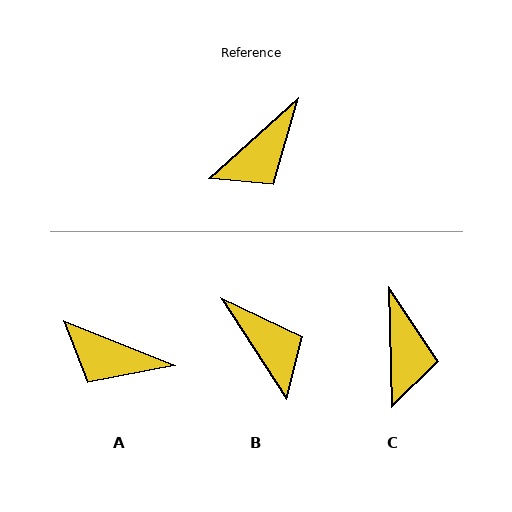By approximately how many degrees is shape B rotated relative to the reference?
Approximately 81 degrees counter-clockwise.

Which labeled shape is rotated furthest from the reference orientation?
B, about 81 degrees away.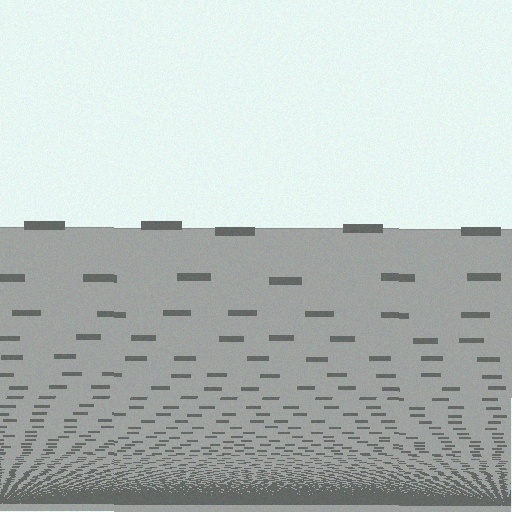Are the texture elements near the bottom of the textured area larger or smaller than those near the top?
Smaller. The gradient is inverted — elements near the bottom are smaller and denser.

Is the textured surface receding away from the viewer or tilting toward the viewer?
The surface appears to tilt toward the viewer. Texture elements get larger and sparser toward the top.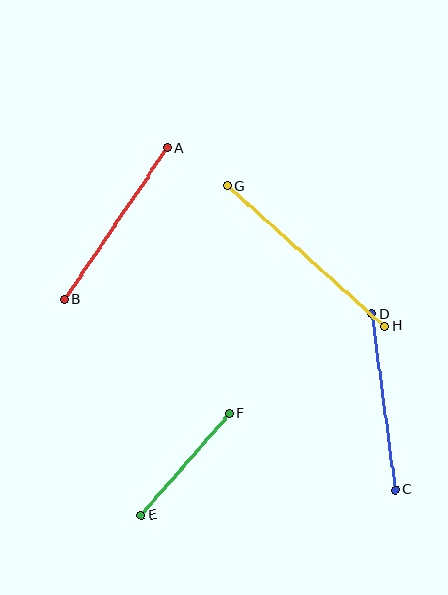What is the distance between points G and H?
The distance is approximately 211 pixels.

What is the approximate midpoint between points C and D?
The midpoint is at approximately (384, 402) pixels.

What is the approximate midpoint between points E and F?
The midpoint is at approximately (185, 464) pixels.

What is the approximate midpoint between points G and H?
The midpoint is at approximately (306, 256) pixels.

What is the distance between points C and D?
The distance is approximately 178 pixels.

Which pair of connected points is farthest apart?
Points G and H are farthest apart.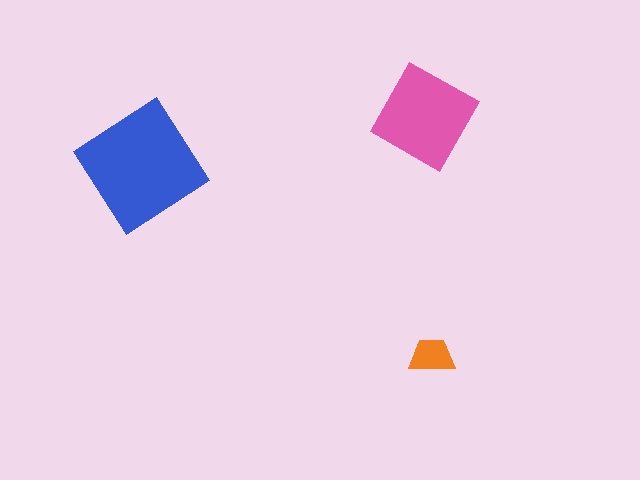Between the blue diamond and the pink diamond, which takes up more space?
The blue diamond.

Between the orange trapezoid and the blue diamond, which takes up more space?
The blue diamond.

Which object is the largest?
The blue diamond.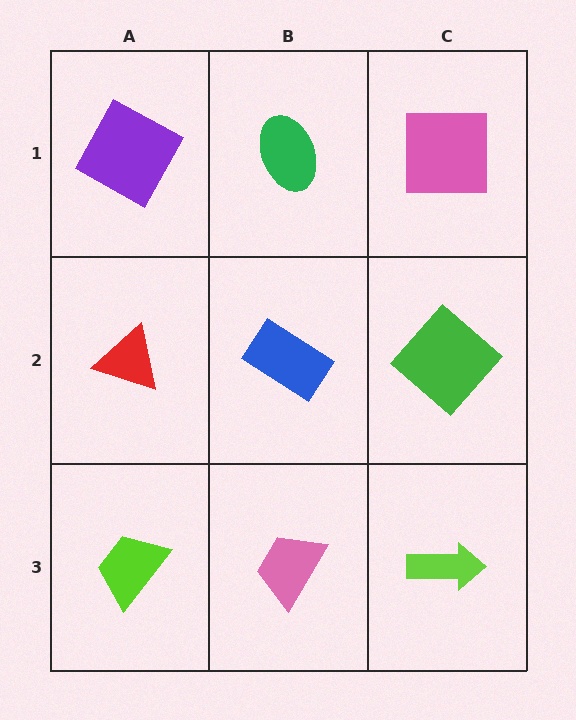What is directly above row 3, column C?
A green diamond.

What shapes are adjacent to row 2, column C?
A pink square (row 1, column C), a lime arrow (row 3, column C), a blue rectangle (row 2, column B).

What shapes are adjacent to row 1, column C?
A green diamond (row 2, column C), a green ellipse (row 1, column B).